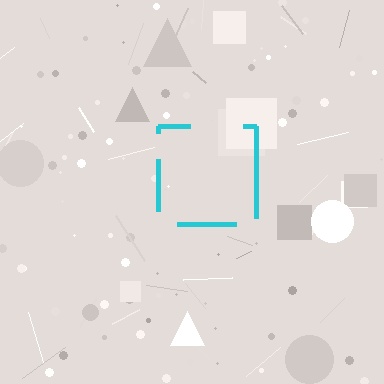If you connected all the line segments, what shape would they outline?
They would outline a square.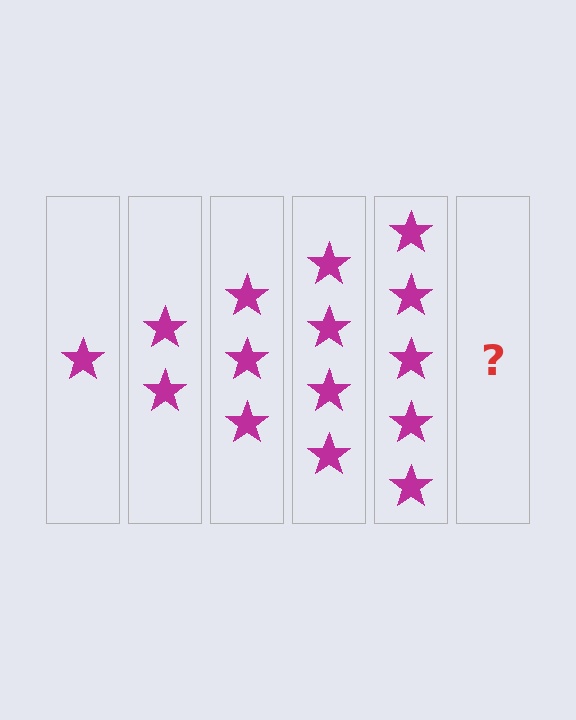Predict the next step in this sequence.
The next step is 6 stars.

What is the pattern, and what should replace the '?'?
The pattern is that each step adds one more star. The '?' should be 6 stars.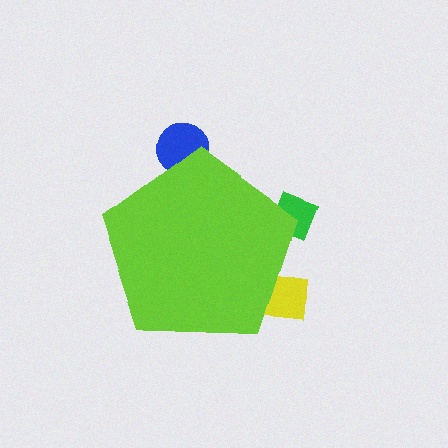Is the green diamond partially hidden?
Yes, the green diamond is partially hidden behind the lime pentagon.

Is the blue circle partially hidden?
Yes, the blue circle is partially hidden behind the lime pentagon.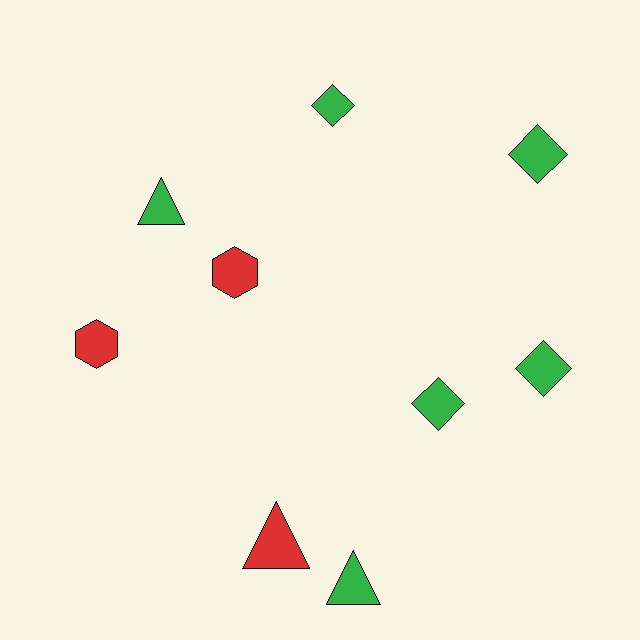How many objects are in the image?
There are 9 objects.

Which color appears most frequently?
Green, with 6 objects.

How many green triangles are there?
There are 2 green triangles.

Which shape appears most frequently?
Diamond, with 4 objects.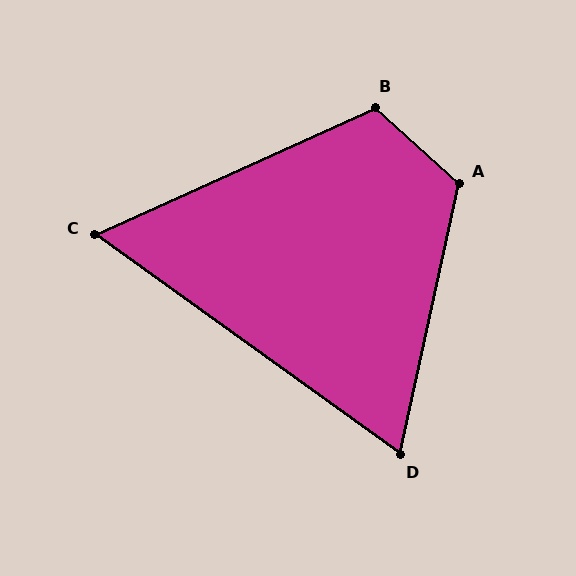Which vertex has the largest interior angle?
A, at approximately 120 degrees.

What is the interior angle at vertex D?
Approximately 67 degrees (acute).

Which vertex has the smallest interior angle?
C, at approximately 60 degrees.